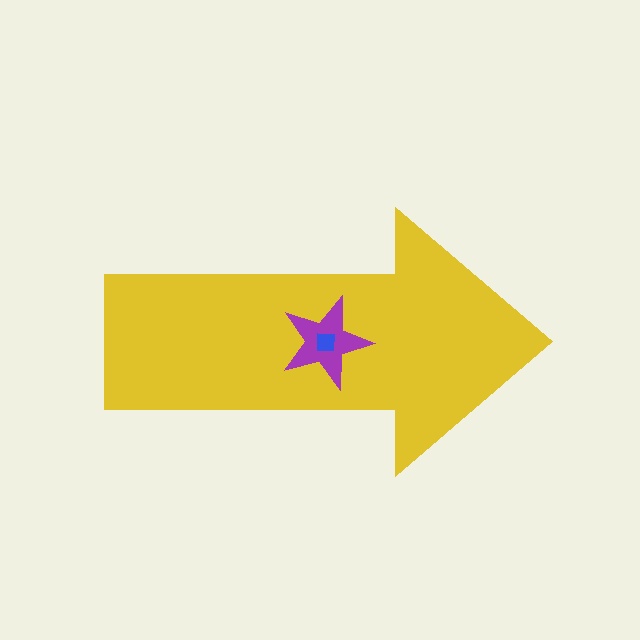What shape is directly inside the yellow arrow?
The purple star.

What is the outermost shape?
The yellow arrow.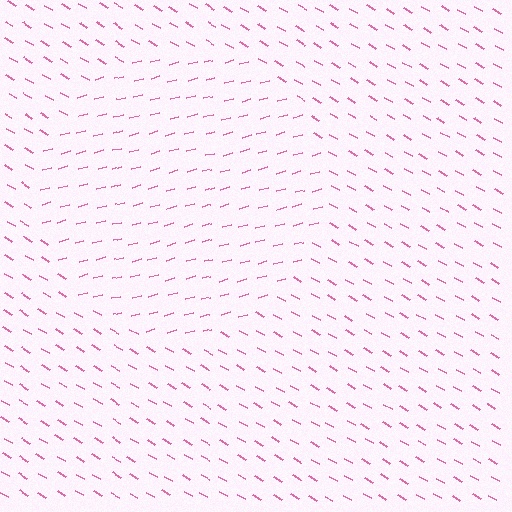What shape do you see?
I see a circle.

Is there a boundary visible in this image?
Yes, there is a texture boundary formed by a change in line orientation.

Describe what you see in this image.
The image is filled with small pink line segments. A circle region in the image has lines oriented differently from the surrounding lines, creating a visible texture boundary.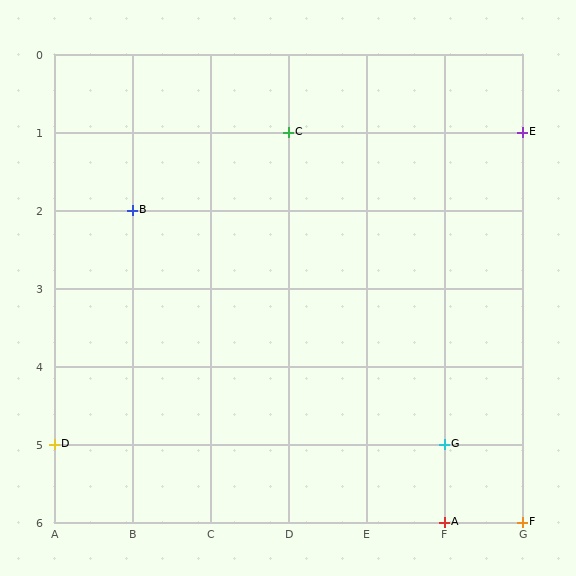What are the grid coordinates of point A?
Point A is at grid coordinates (F, 6).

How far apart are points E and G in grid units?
Points E and G are 1 column and 4 rows apart (about 4.1 grid units diagonally).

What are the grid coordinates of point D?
Point D is at grid coordinates (A, 5).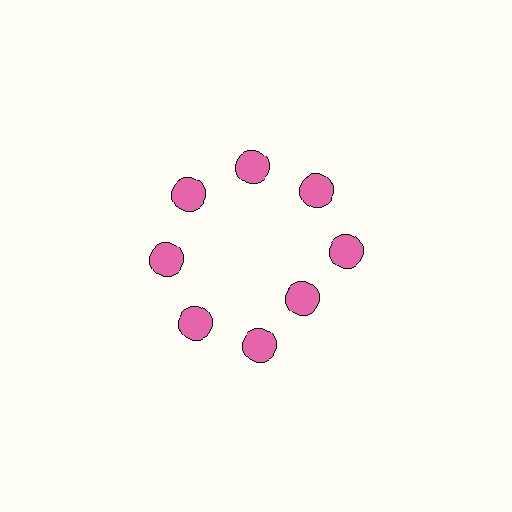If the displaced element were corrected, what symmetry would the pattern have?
It would have 8-fold rotational symmetry — the pattern would map onto itself every 45 degrees.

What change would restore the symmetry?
The symmetry would be restored by moving it outward, back onto the ring so that all 8 circles sit at equal angles and equal distance from the center.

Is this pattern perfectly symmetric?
No. The 8 pink circles are arranged in a ring, but one element near the 4 o'clock position is pulled inward toward the center, breaking the 8-fold rotational symmetry.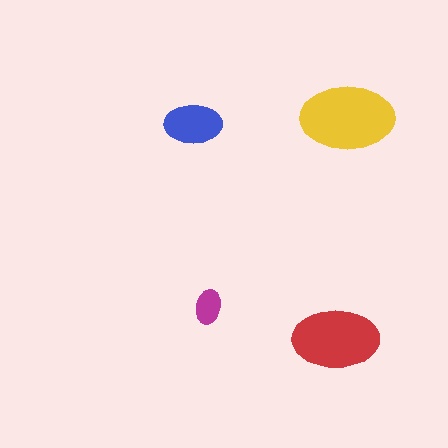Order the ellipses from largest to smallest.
the yellow one, the red one, the blue one, the magenta one.